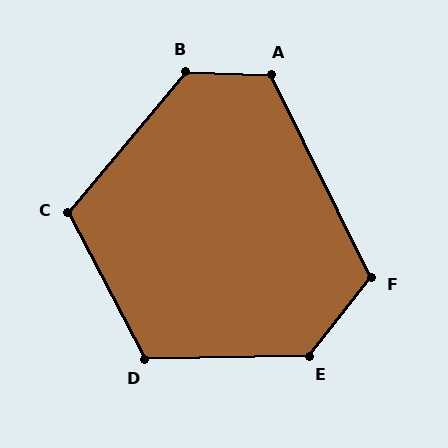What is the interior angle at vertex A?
Approximately 118 degrees (obtuse).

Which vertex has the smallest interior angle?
C, at approximately 112 degrees.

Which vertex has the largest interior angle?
E, at approximately 130 degrees.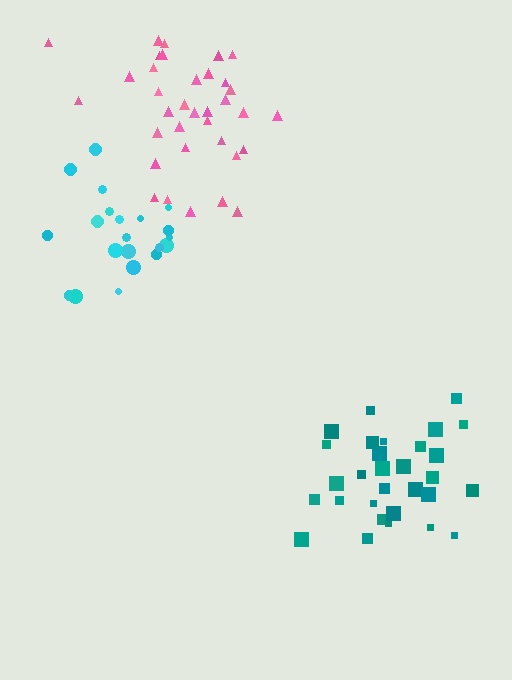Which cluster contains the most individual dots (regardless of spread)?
Pink (35).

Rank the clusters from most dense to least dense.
cyan, pink, teal.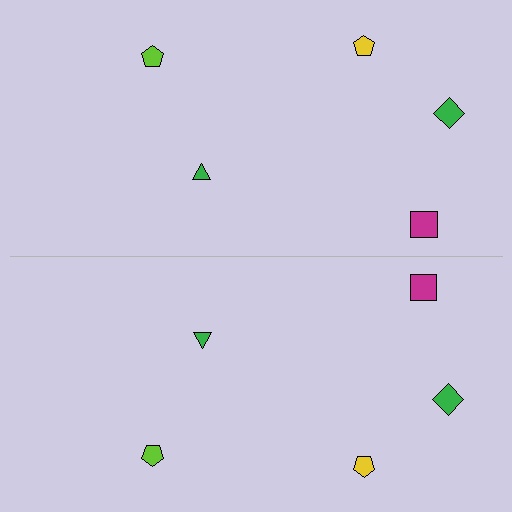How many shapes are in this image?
There are 10 shapes in this image.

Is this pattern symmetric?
Yes, this pattern has bilateral (reflection) symmetry.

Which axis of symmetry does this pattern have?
The pattern has a horizontal axis of symmetry running through the center of the image.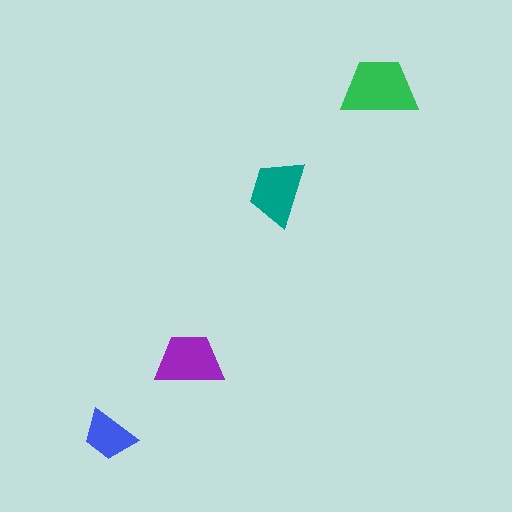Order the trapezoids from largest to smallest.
the green one, the purple one, the teal one, the blue one.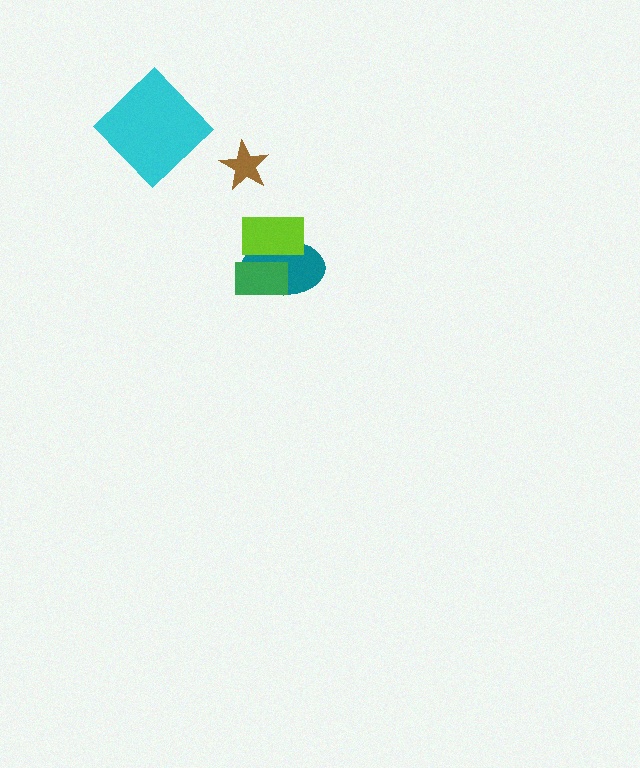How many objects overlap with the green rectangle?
2 objects overlap with the green rectangle.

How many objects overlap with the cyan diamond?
0 objects overlap with the cyan diamond.